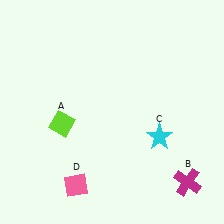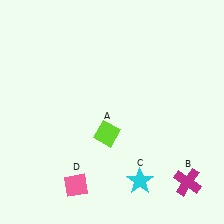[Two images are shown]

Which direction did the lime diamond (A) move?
The lime diamond (A) moved right.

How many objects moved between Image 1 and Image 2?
2 objects moved between the two images.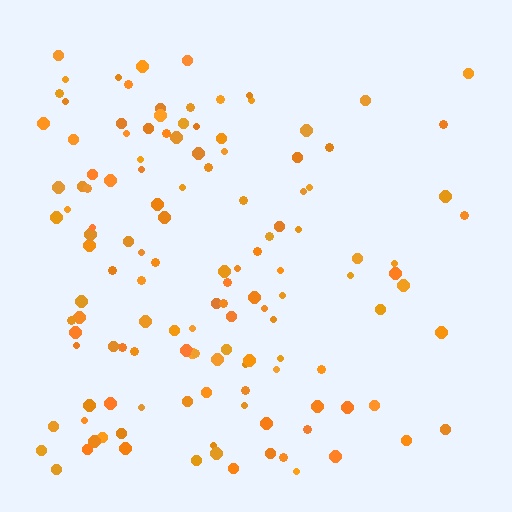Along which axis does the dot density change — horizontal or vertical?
Horizontal.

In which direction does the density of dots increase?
From right to left, with the left side densest.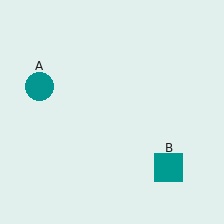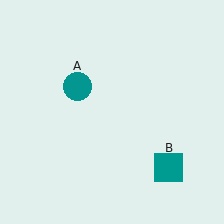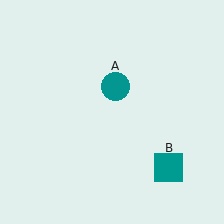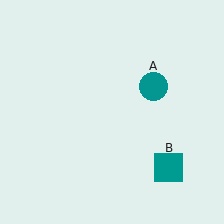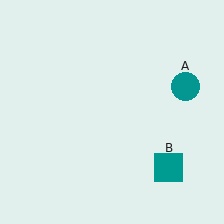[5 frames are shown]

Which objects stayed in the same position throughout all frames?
Teal square (object B) remained stationary.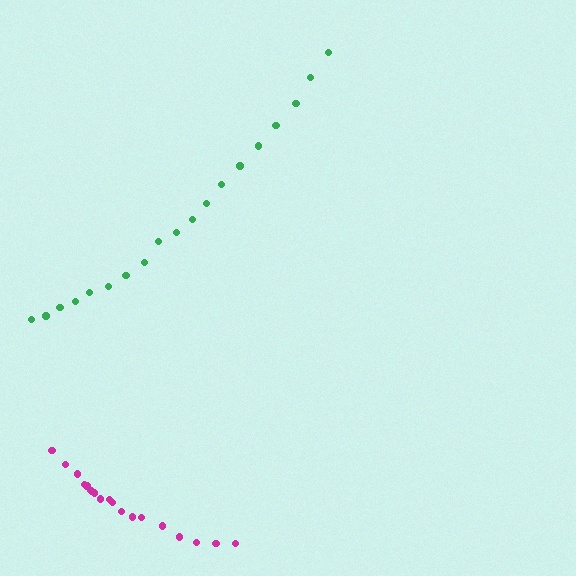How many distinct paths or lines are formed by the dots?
There are 2 distinct paths.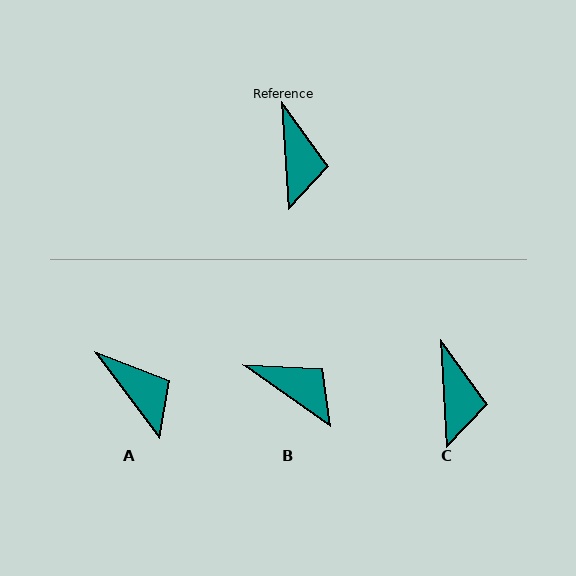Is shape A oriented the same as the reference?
No, it is off by about 34 degrees.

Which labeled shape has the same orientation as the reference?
C.